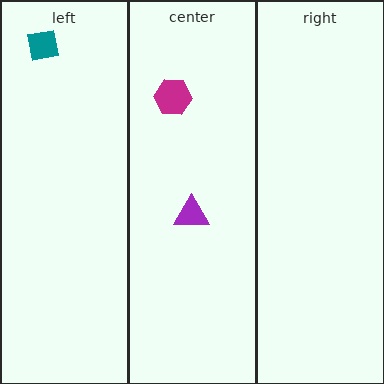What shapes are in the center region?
The purple triangle, the magenta hexagon.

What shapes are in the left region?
The teal square.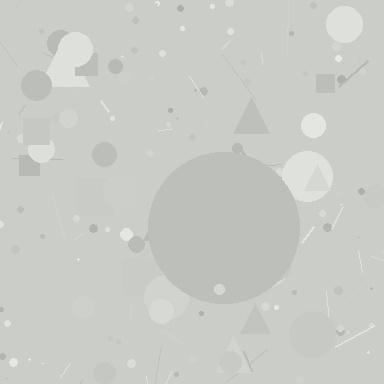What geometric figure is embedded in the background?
A circle is embedded in the background.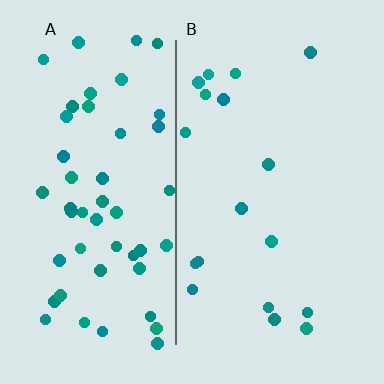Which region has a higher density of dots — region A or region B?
A (the left).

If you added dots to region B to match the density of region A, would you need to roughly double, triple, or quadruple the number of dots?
Approximately triple.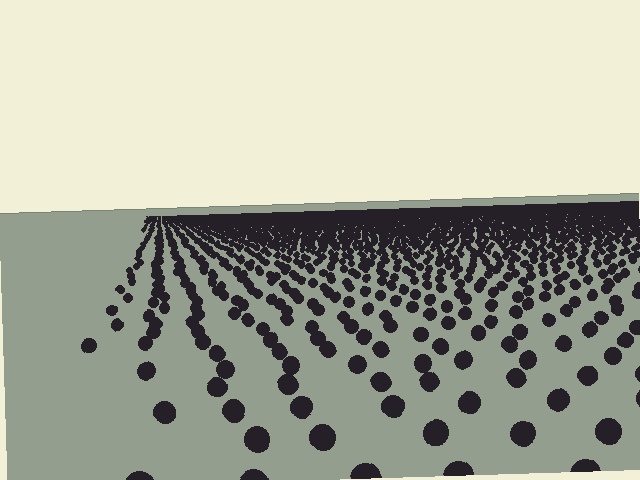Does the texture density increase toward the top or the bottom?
Density increases toward the top.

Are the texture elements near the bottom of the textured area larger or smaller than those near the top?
Larger. Near the bottom, elements are closer to the viewer and appear at a bigger on-screen size.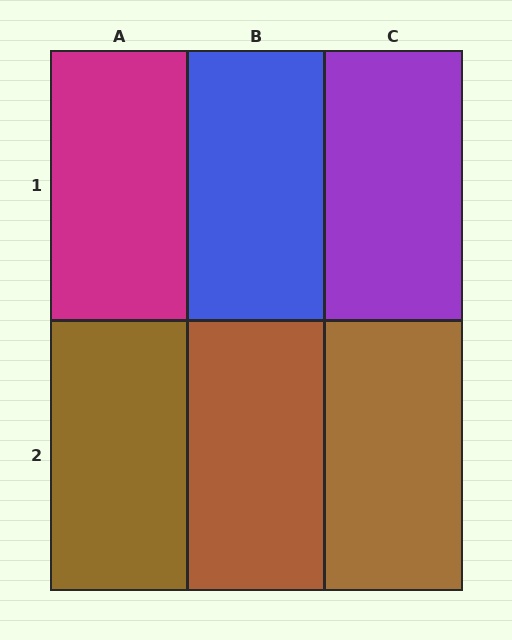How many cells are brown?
3 cells are brown.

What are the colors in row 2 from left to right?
Brown, brown, brown.